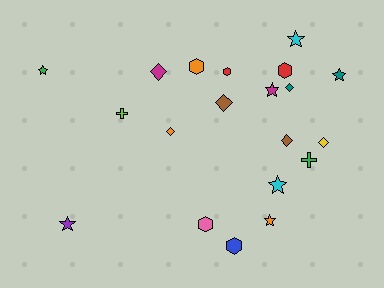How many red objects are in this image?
There are 2 red objects.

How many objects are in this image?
There are 20 objects.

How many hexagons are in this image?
There are 5 hexagons.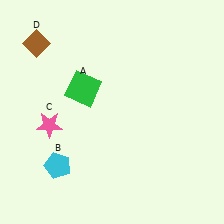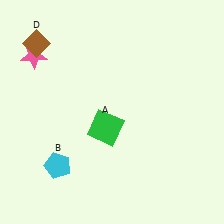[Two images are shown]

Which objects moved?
The objects that moved are: the green square (A), the pink star (C).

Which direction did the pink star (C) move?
The pink star (C) moved up.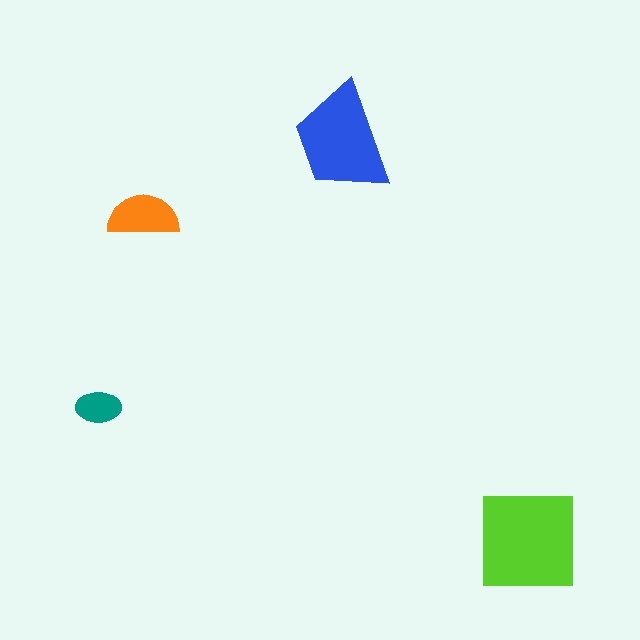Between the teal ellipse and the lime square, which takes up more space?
The lime square.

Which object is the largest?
The lime square.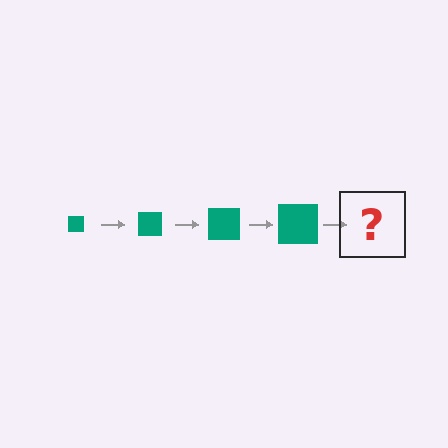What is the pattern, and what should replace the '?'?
The pattern is that the square gets progressively larger each step. The '?' should be a teal square, larger than the previous one.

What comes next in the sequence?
The next element should be a teal square, larger than the previous one.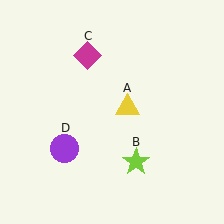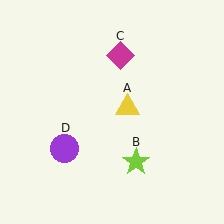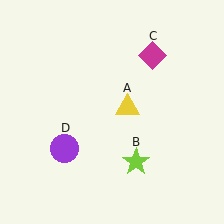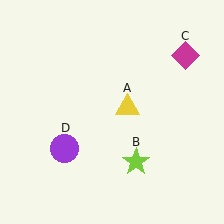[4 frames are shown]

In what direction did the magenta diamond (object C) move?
The magenta diamond (object C) moved right.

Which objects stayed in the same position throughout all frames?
Yellow triangle (object A) and lime star (object B) and purple circle (object D) remained stationary.